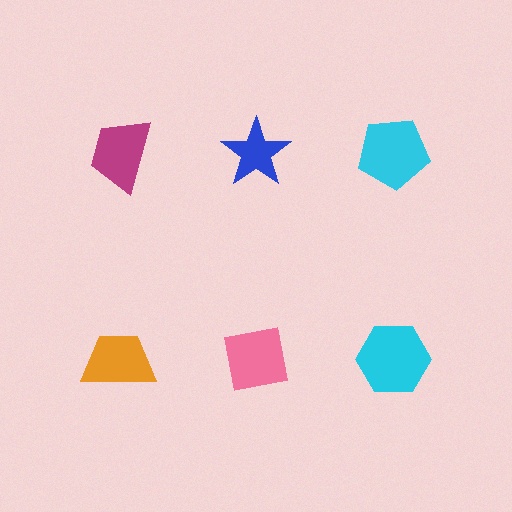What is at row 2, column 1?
An orange trapezoid.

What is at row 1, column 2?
A blue star.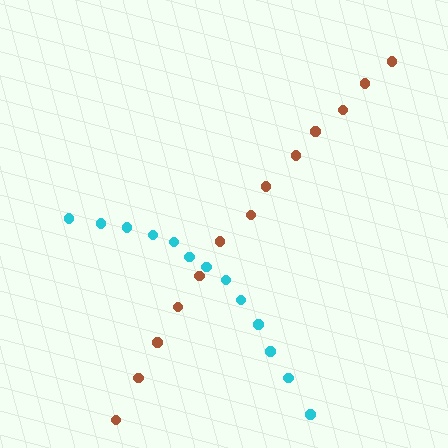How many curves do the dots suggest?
There are 2 distinct paths.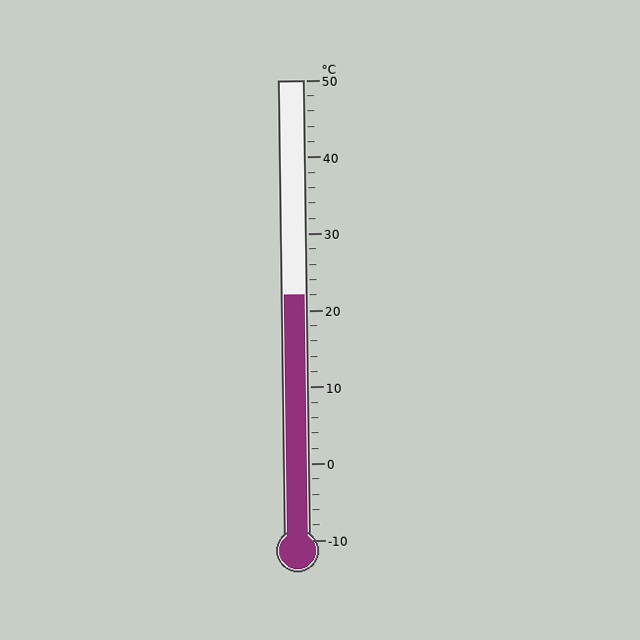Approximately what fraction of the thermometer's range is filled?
The thermometer is filled to approximately 55% of its range.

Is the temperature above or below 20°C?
The temperature is above 20°C.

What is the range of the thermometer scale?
The thermometer scale ranges from -10°C to 50°C.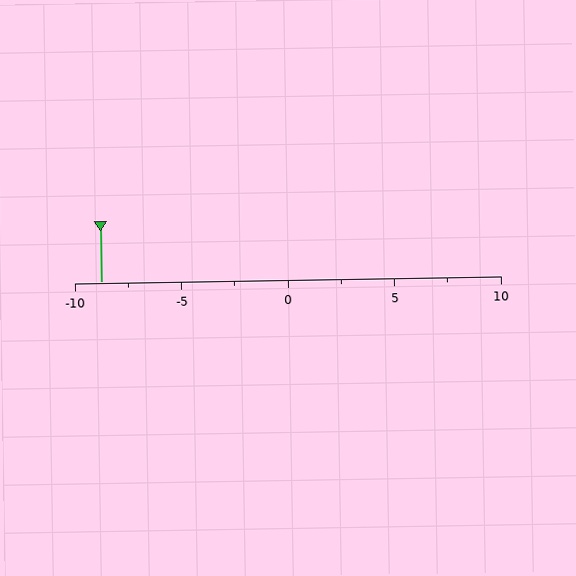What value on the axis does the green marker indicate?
The marker indicates approximately -8.8.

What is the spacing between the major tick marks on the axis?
The major ticks are spaced 5 apart.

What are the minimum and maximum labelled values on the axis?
The axis runs from -10 to 10.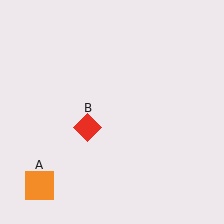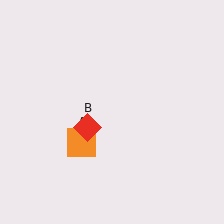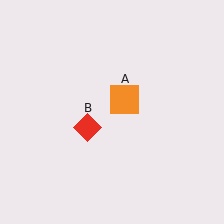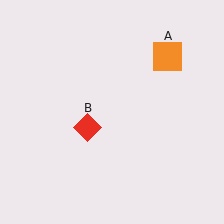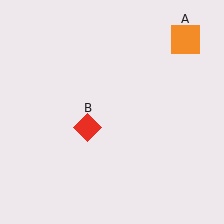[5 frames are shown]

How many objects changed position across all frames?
1 object changed position: orange square (object A).